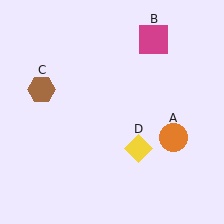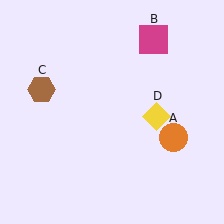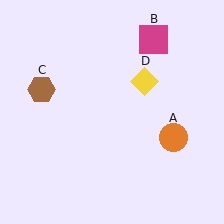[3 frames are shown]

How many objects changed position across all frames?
1 object changed position: yellow diamond (object D).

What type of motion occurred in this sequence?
The yellow diamond (object D) rotated counterclockwise around the center of the scene.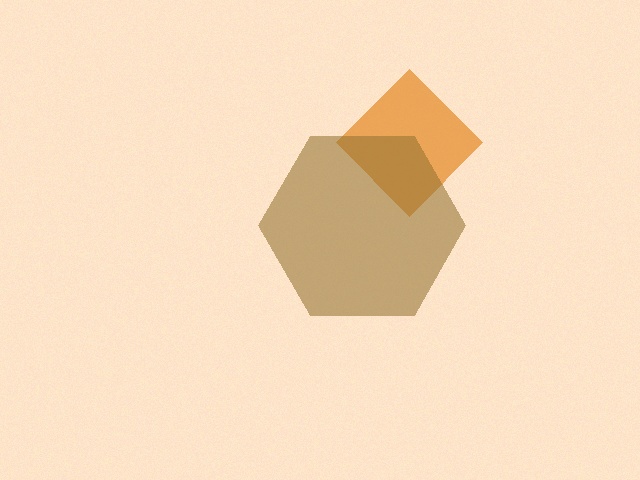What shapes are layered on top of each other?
The layered shapes are: an orange diamond, a brown hexagon.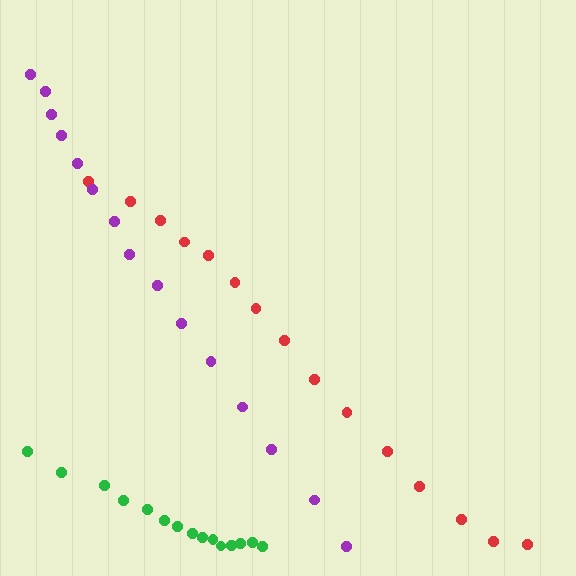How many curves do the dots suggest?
There are 3 distinct paths.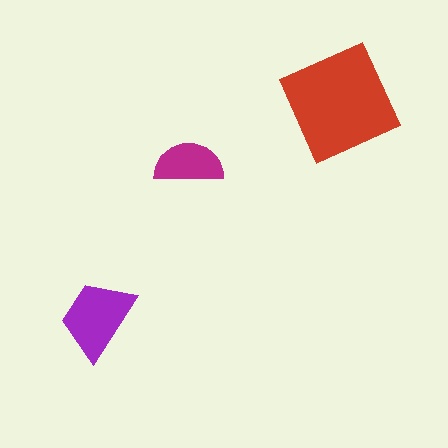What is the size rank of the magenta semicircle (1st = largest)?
3rd.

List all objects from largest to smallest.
The red square, the purple trapezoid, the magenta semicircle.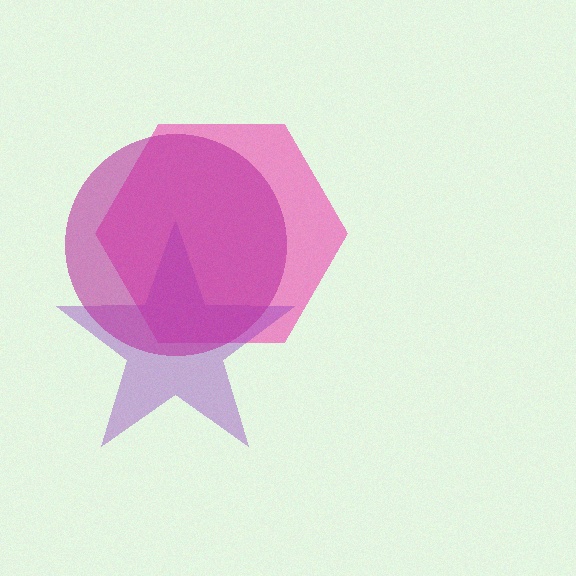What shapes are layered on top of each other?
The layered shapes are: a pink hexagon, a purple star, a magenta circle.